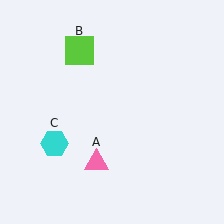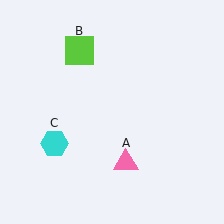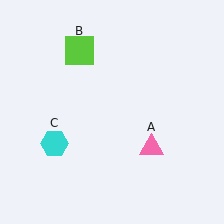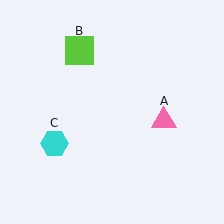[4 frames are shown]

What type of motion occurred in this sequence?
The pink triangle (object A) rotated counterclockwise around the center of the scene.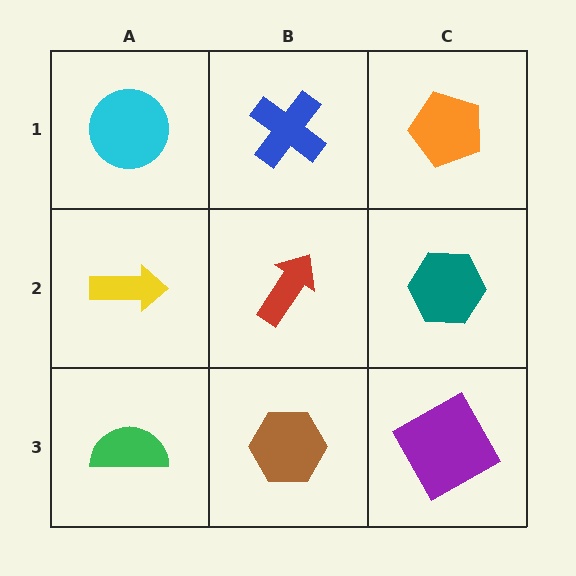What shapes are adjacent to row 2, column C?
An orange pentagon (row 1, column C), a purple square (row 3, column C), a red arrow (row 2, column B).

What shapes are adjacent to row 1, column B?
A red arrow (row 2, column B), a cyan circle (row 1, column A), an orange pentagon (row 1, column C).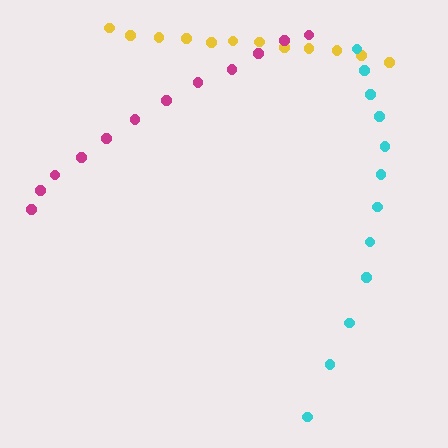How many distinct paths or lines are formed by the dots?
There are 3 distinct paths.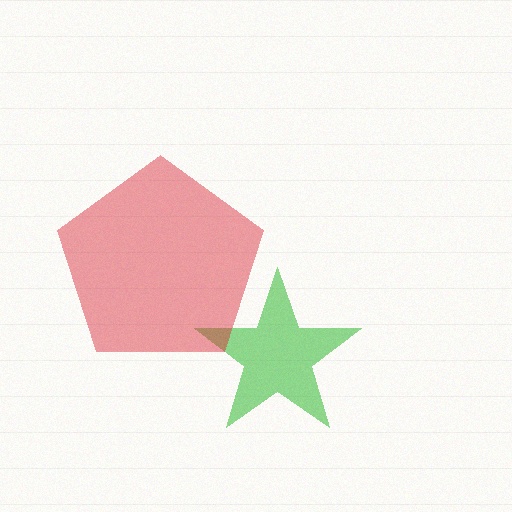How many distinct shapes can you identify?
There are 2 distinct shapes: a green star, a red pentagon.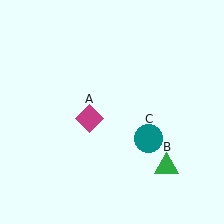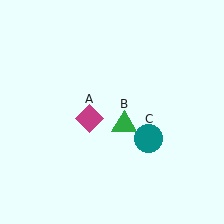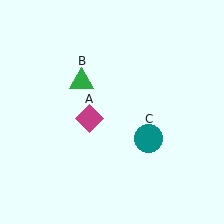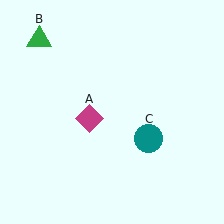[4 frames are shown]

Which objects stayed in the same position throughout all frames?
Magenta diamond (object A) and teal circle (object C) remained stationary.